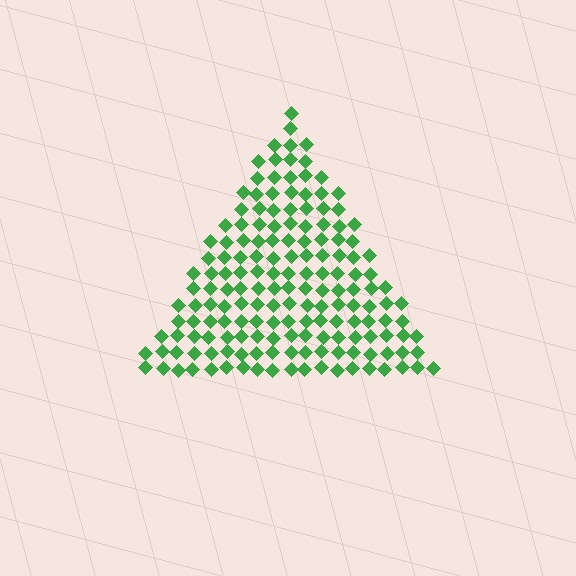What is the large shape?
The large shape is a triangle.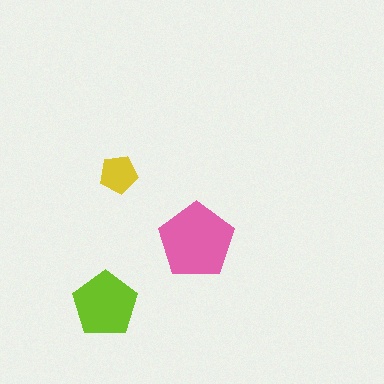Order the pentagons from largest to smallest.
the pink one, the lime one, the yellow one.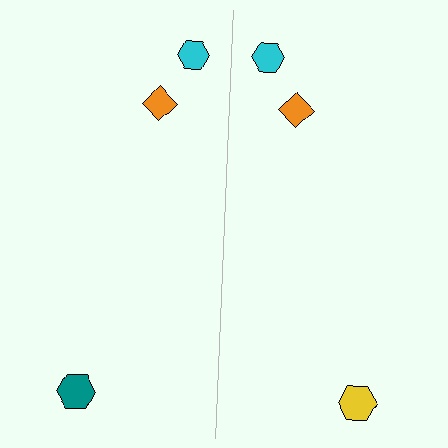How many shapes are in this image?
There are 6 shapes in this image.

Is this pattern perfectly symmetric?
No, the pattern is not perfectly symmetric. The yellow hexagon on the right side breaks the symmetry — its mirror counterpart is teal.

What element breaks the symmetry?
The yellow hexagon on the right side breaks the symmetry — its mirror counterpart is teal.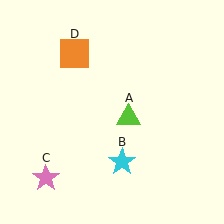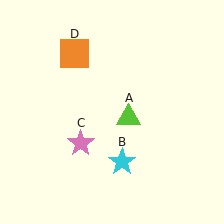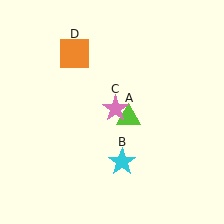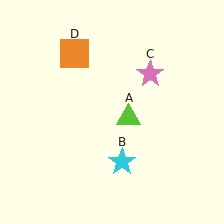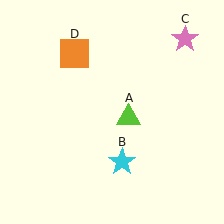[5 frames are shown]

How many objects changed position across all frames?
1 object changed position: pink star (object C).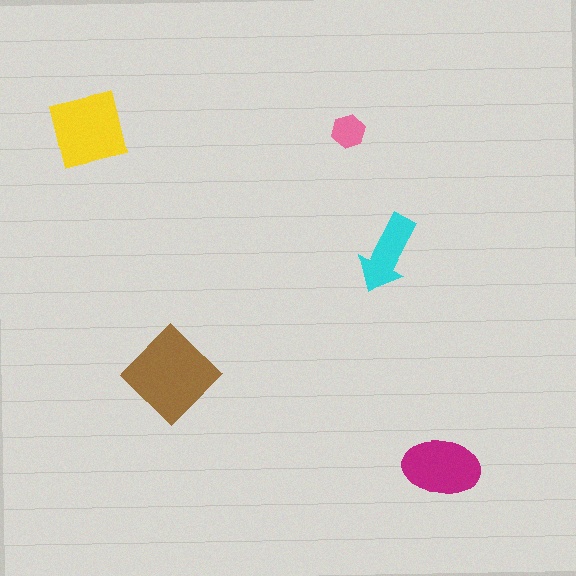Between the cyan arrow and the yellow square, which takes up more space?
The yellow square.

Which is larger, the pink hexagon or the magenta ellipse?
The magenta ellipse.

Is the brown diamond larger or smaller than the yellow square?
Larger.